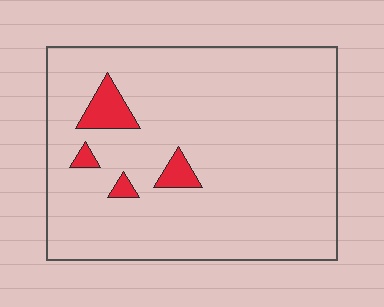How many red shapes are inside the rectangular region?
4.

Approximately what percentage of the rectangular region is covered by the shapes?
Approximately 5%.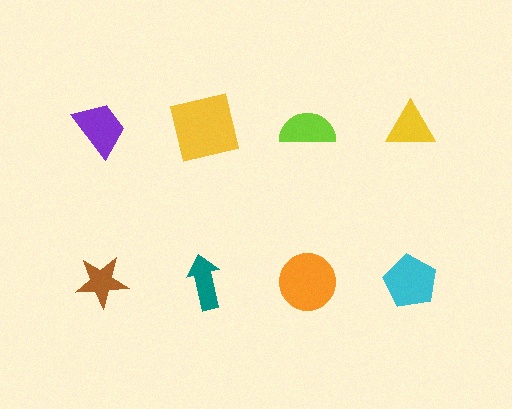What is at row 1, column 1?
A purple trapezoid.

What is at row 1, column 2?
A yellow square.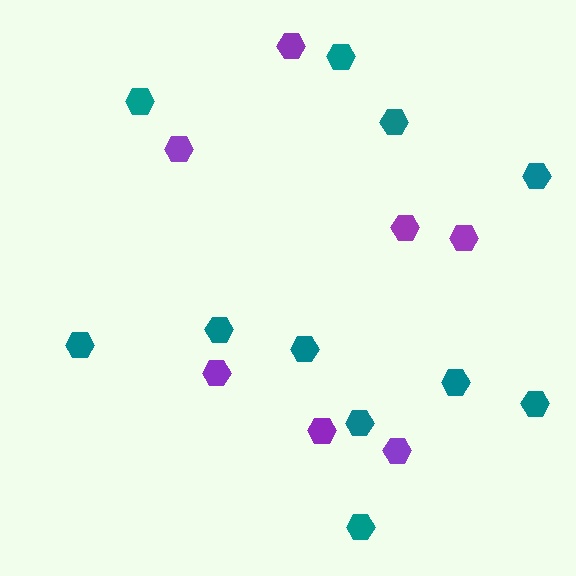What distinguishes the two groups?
There are 2 groups: one group of teal hexagons (11) and one group of purple hexagons (7).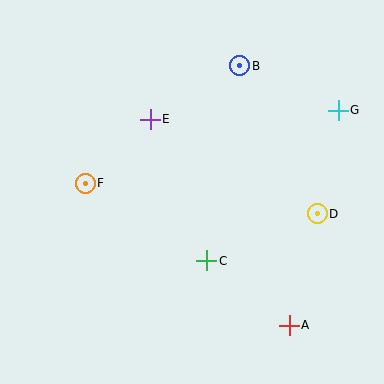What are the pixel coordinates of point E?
Point E is at (150, 119).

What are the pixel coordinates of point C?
Point C is at (207, 261).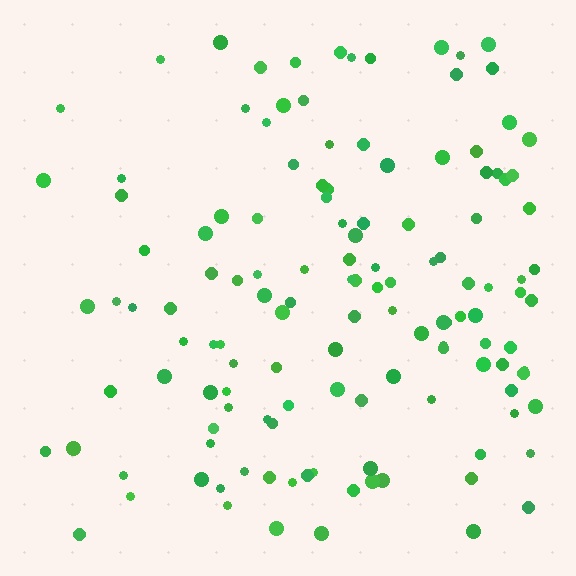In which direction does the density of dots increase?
From left to right, with the right side densest.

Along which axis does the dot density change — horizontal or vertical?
Horizontal.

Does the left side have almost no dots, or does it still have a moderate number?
Still a moderate number, just noticeably fewer than the right.